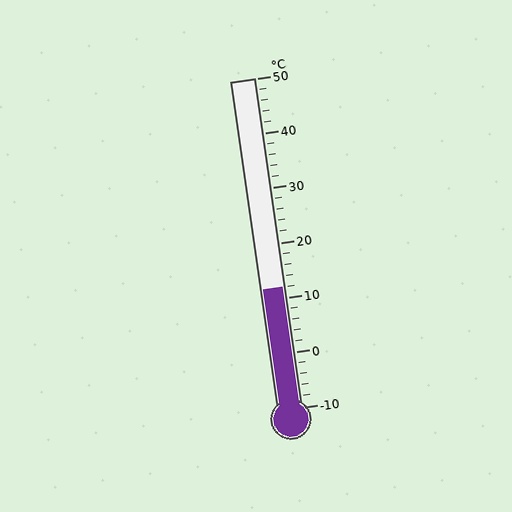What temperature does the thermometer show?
The thermometer shows approximately 12°C.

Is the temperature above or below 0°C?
The temperature is above 0°C.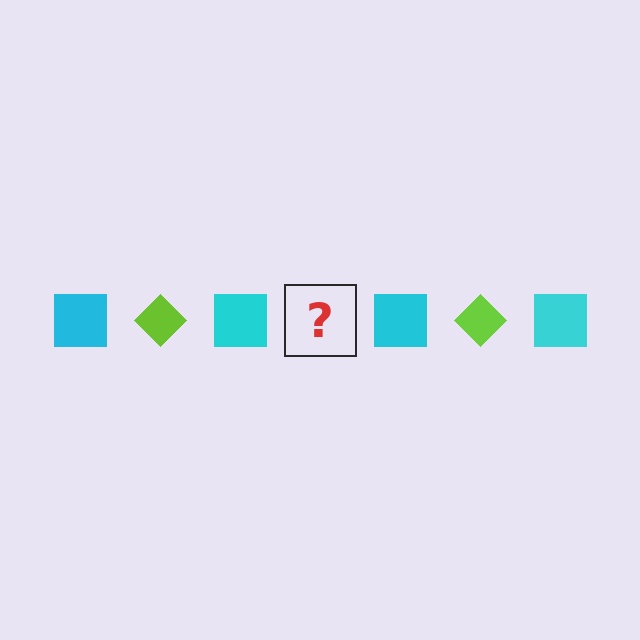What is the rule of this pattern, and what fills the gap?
The rule is that the pattern alternates between cyan square and lime diamond. The gap should be filled with a lime diamond.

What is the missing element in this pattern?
The missing element is a lime diamond.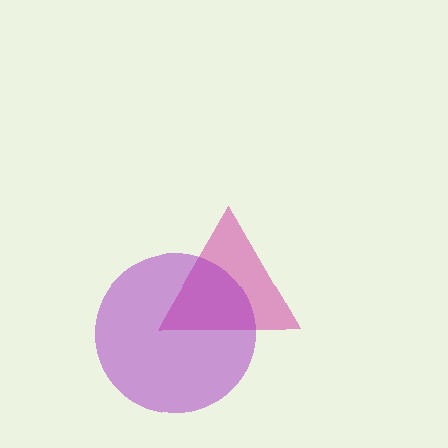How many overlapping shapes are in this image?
There are 2 overlapping shapes in the image.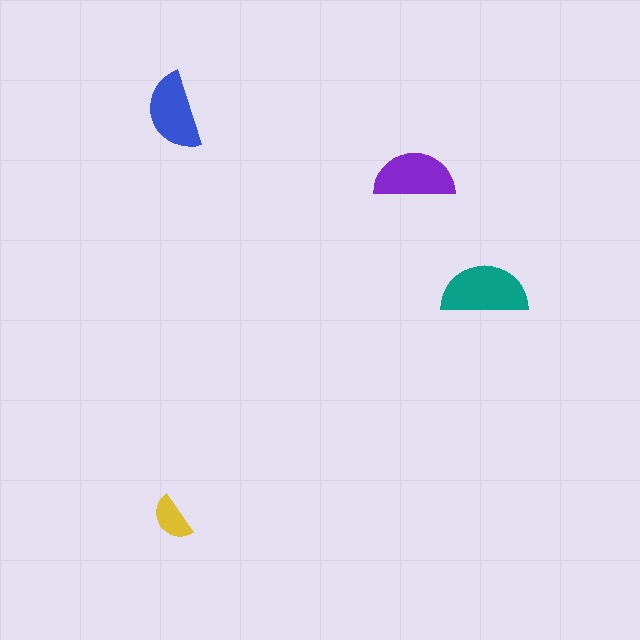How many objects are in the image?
There are 4 objects in the image.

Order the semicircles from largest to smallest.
the teal one, the purple one, the blue one, the yellow one.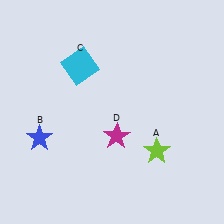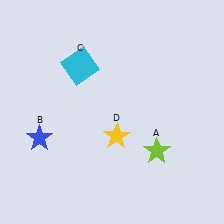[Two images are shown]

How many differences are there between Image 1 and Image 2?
There is 1 difference between the two images.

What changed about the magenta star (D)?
In Image 1, D is magenta. In Image 2, it changed to yellow.